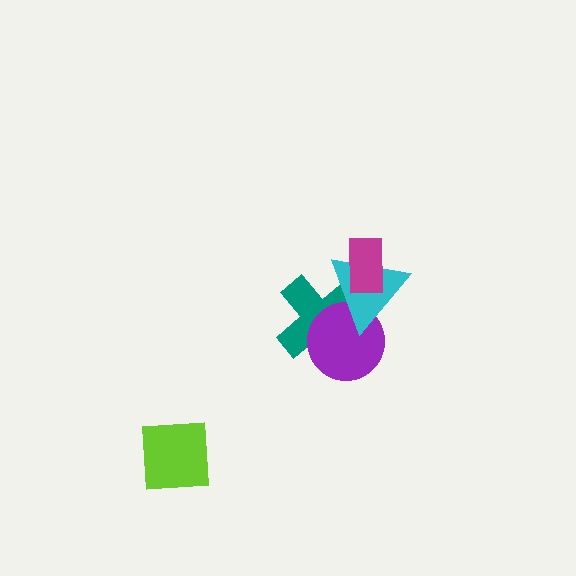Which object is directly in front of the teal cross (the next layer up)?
The purple circle is directly in front of the teal cross.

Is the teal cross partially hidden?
Yes, it is partially covered by another shape.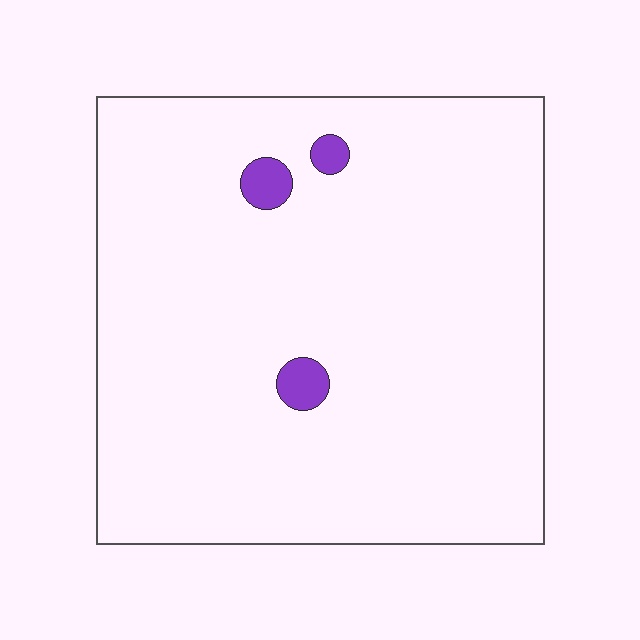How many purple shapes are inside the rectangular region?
3.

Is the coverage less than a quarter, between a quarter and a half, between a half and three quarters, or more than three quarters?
Less than a quarter.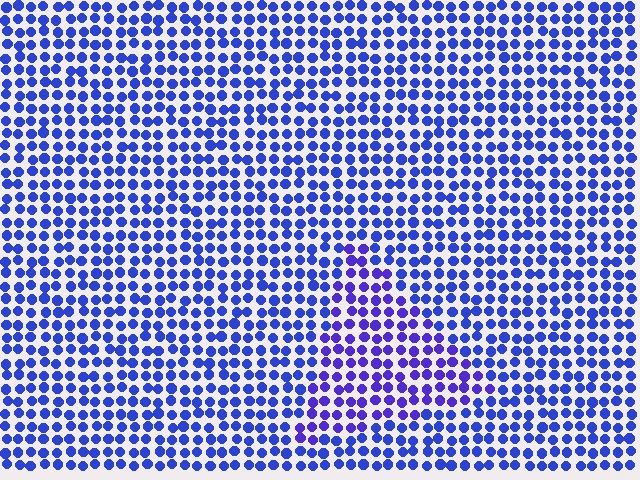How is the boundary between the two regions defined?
The boundary is defined purely by a slight shift in hue (about 23 degrees). Spacing, size, and orientation are identical on both sides.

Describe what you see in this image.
The image is filled with small blue elements in a uniform arrangement. A triangle-shaped region is visible where the elements are tinted to a slightly different hue, forming a subtle color boundary.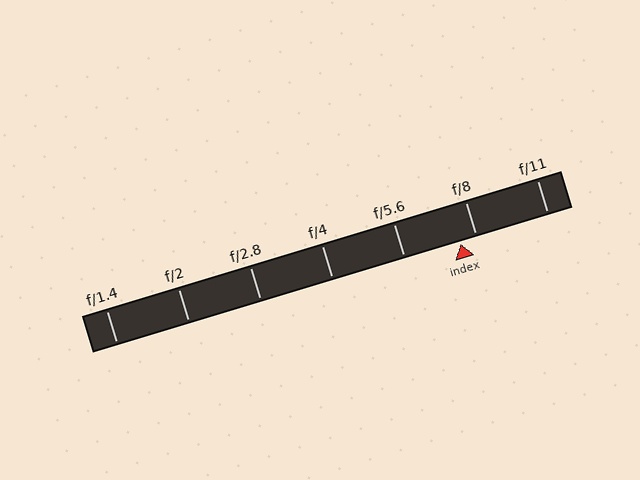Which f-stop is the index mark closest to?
The index mark is closest to f/8.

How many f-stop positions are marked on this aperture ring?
There are 7 f-stop positions marked.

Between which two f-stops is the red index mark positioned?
The index mark is between f/5.6 and f/8.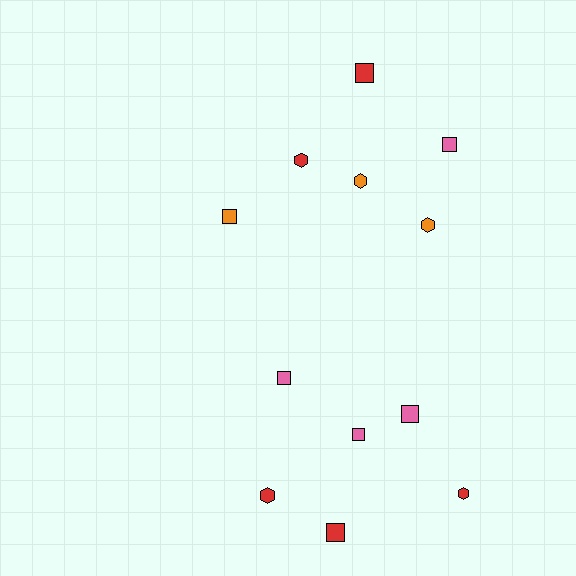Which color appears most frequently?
Red, with 5 objects.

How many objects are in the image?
There are 12 objects.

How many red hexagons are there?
There are 3 red hexagons.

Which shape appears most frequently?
Square, with 7 objects.